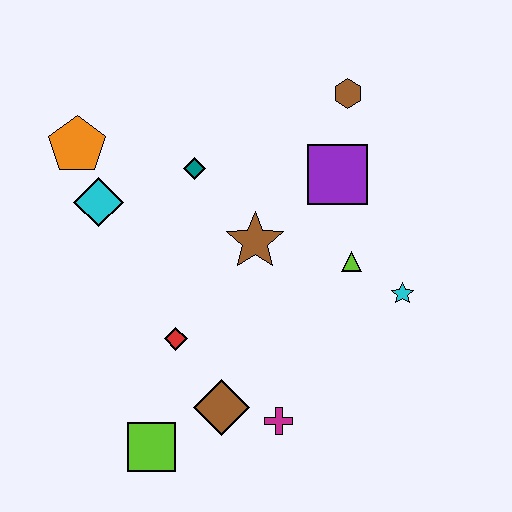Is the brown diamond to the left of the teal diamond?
No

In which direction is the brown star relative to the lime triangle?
The brown star is to the left of the lime triangle.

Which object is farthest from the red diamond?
The brown hexagon is farthest from the red diamond.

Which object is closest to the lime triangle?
The cyan star is closest to the lime triangle.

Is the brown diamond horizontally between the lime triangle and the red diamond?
Yes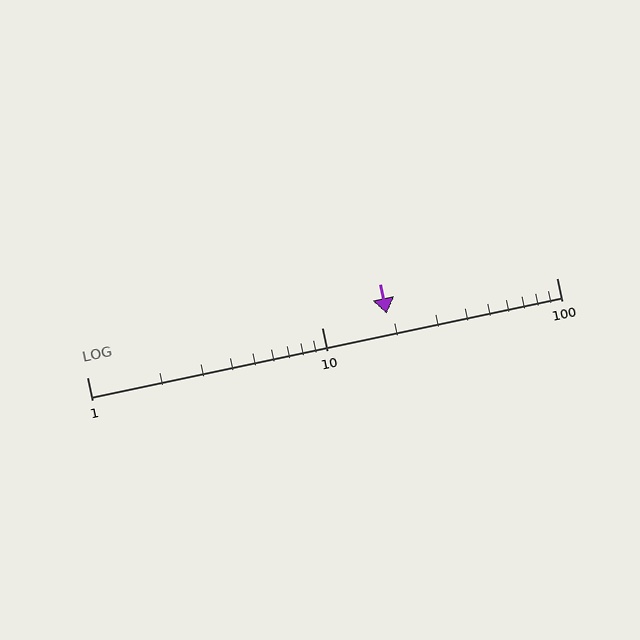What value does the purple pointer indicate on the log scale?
The pointer indicates approximately 19.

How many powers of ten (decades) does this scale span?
The scale spans 2 decades, from 1 to 100.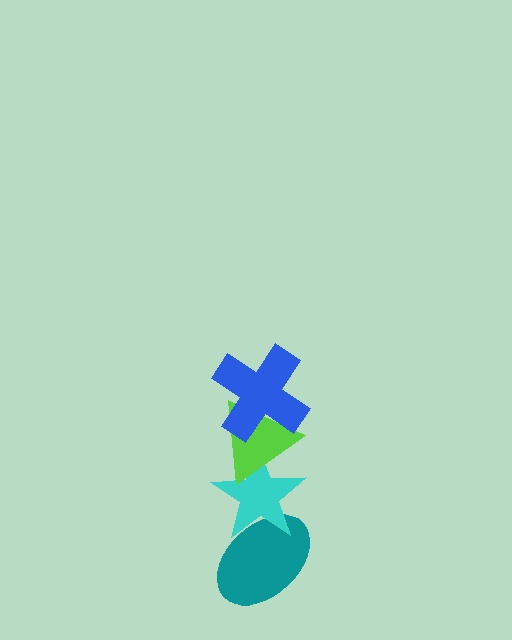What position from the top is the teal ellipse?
The teal ellipse is 4th from the top.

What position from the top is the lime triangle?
The lime triangle is 2nd from the top.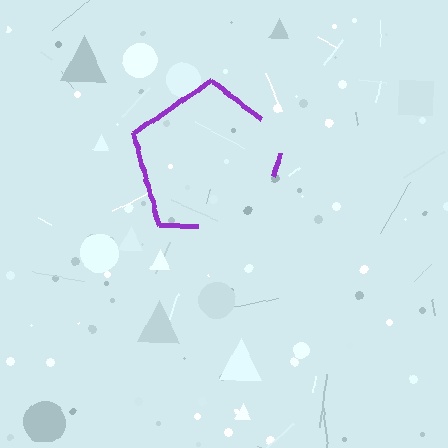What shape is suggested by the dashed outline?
The dashed outline suggests a pentagon.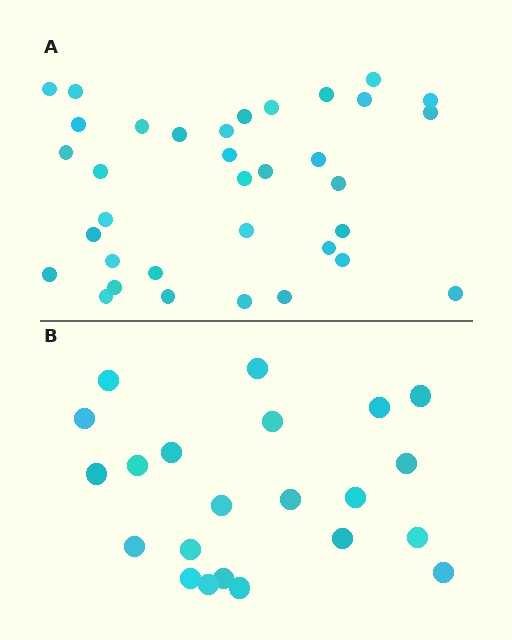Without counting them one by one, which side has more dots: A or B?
Region A (the top region) has more dots.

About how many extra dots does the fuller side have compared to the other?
Region A has approximately 15 more dots than region B.